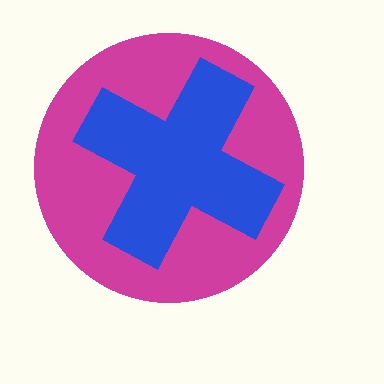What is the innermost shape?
The blue cross.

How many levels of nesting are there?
2.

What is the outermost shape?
The magenta circle.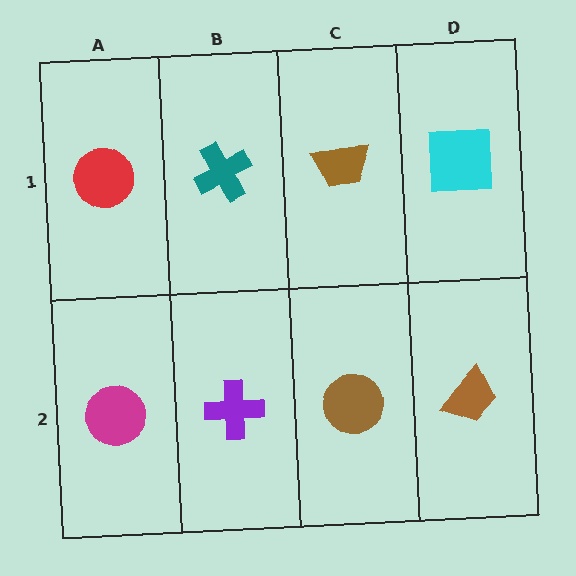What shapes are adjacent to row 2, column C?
A brown trapezoid (row 1, column C), a purple cross (row 2, column B), a brown trapezoid (row 2, column D).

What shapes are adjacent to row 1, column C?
A brown circle (row 2, column C), a teal cross (row 1, column B), a cyan square (row 1, column D).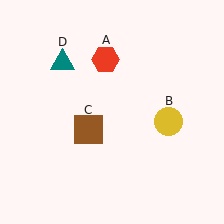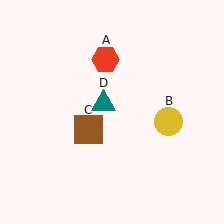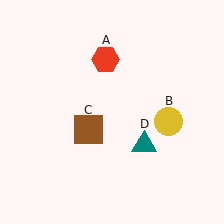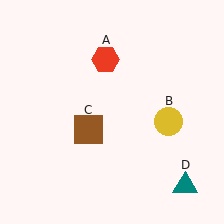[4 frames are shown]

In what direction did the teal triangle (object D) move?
The teal triangle (object D) moved down and to the right.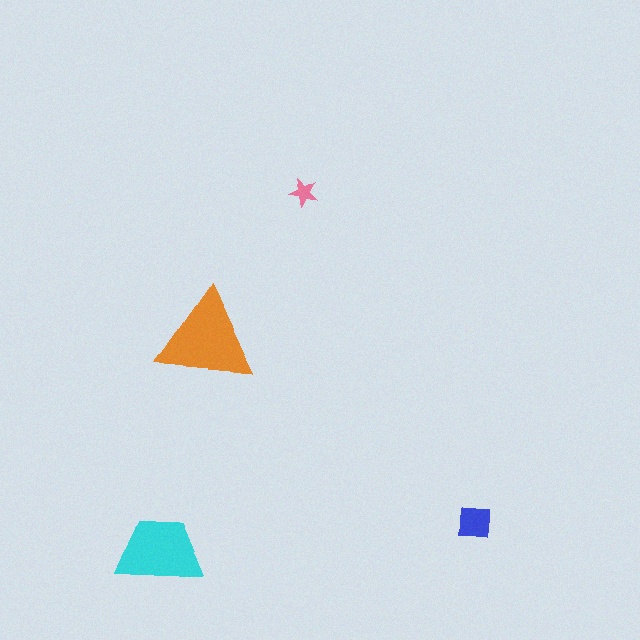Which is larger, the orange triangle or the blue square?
The orange triangle.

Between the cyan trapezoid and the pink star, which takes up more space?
The cyan trapezoid.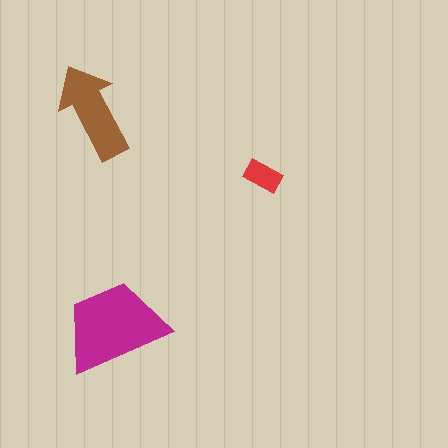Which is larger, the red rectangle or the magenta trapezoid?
The magenta trapezoid.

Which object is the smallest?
The red rectangle.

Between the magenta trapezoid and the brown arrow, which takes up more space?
The magenta trapezoid.